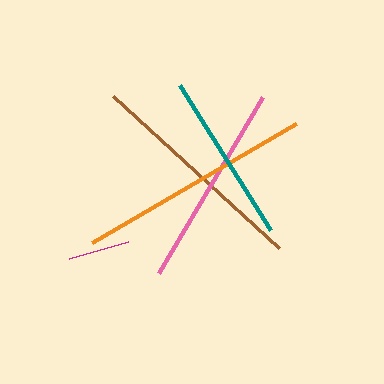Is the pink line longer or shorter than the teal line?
The pink line is longer than the teal line.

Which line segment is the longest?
The orange line is the longest at approximately 236 pixels.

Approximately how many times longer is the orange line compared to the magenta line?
The orange line is approximately 3.8 times the length of the magenta line.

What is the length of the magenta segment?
The magenta segment is approximately 62 pixels long.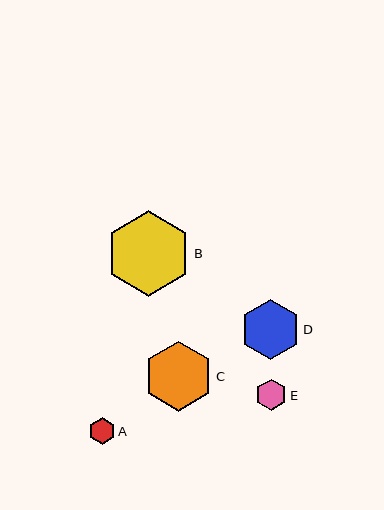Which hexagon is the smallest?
Hexagon A is the smallest with a size of approximately 26 pixels.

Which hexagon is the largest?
Hexagon B is the largest with a size of approximately 86 pixels.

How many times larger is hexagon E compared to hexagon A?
Hexagon E is approximately 1.2 times the size of hexagon A.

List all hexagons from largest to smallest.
From largest to smallest: B, C, D, E, A.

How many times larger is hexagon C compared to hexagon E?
Hexagon C is approximately 2.2 times the size of hexagon E.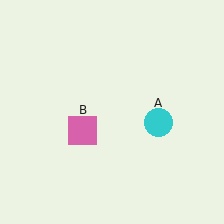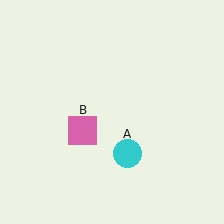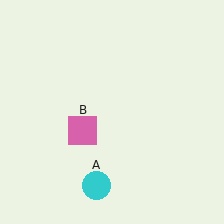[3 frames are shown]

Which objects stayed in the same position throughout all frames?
Pink square (object B) remained stationary.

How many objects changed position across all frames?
1 object changed position: cyan circle (object A).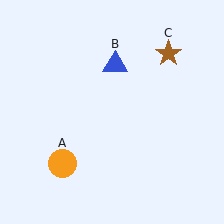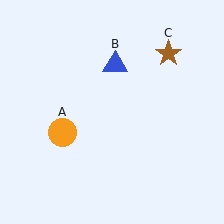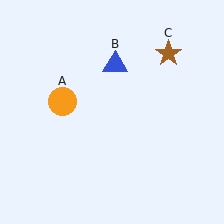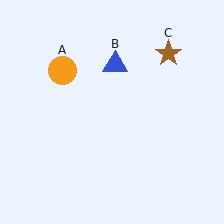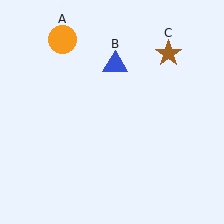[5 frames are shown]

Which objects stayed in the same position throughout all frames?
Blue triangle (object B) and brown star (object C) remained stationary.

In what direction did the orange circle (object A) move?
The orange circle (object A) moved up.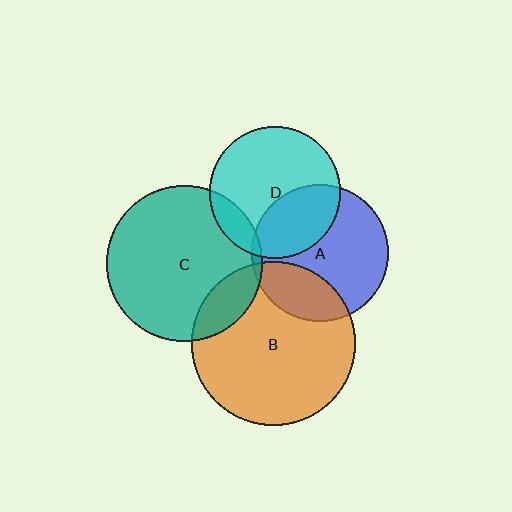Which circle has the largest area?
Circle B (orange).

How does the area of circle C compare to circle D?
Approximately 1.4 times.